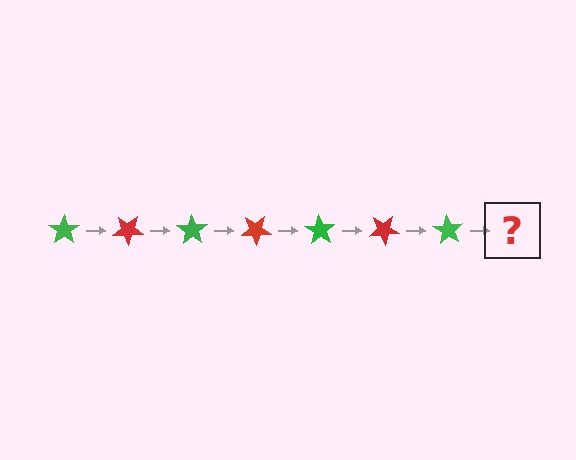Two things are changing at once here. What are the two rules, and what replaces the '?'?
The two rules are that it rotates 35 degrees each step and the color cycles through green and red. The '?' should be a red star, rotated 245 degrees from the start.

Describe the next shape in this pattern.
It should be a red star, rotated 245 degrees from the start.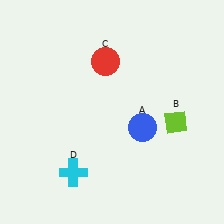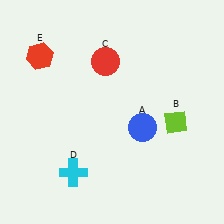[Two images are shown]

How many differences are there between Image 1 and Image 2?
There is 1 difference between the two images.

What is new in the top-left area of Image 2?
A red hexagon (E) was added in the top-left area of Image 2.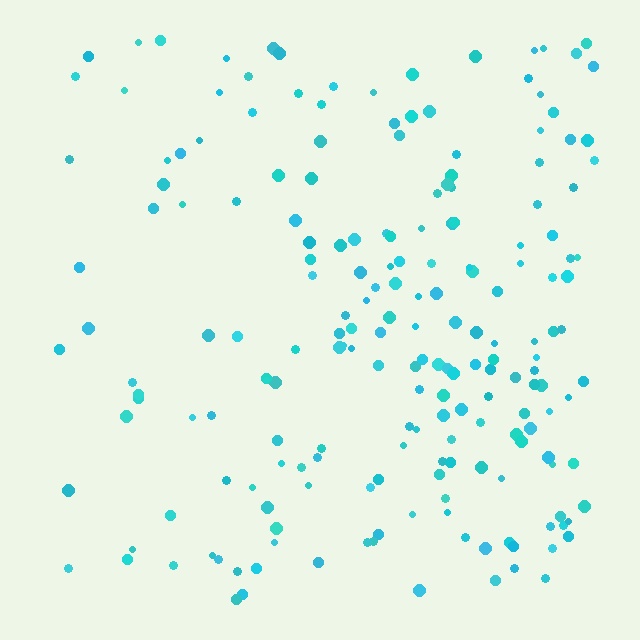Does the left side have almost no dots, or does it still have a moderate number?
Still a moderate number, just noticeably fewer than the right.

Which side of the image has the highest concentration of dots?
The right.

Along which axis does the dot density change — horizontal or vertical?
Horizontal.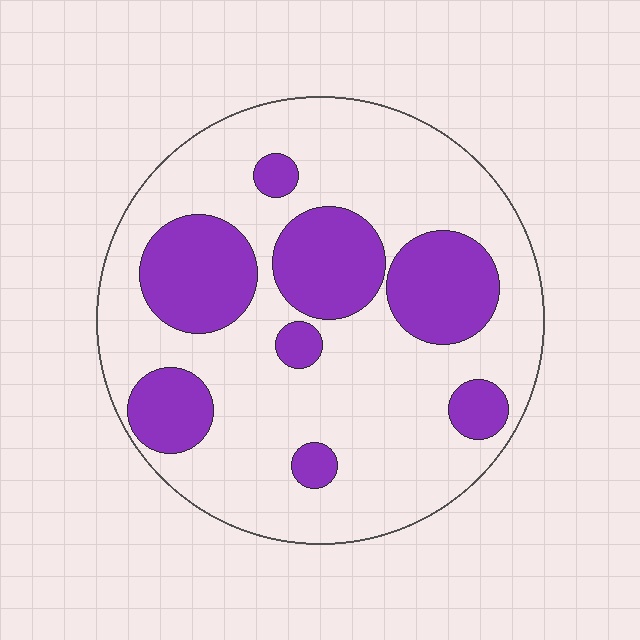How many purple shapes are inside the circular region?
8.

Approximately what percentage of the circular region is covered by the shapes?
Approximately 30%.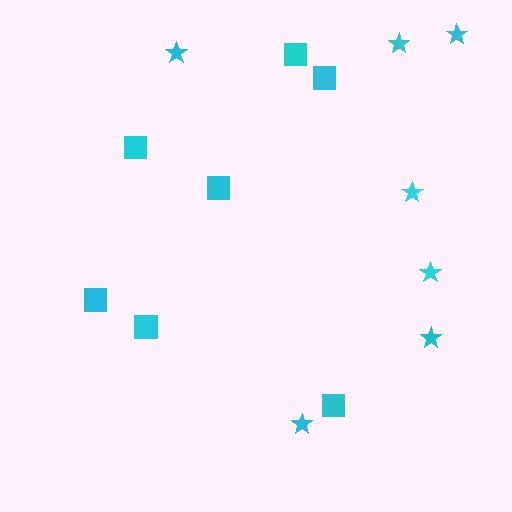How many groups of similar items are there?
There are 2 groups: one group of squares (7) and one group of stars (7).